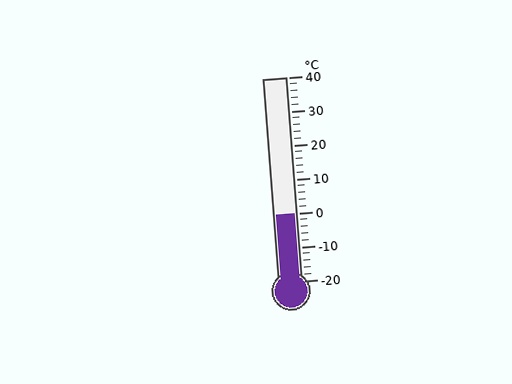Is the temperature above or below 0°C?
The temperature is at 0°C.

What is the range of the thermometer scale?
The thermometer scale ranges from -20°C to 40°C.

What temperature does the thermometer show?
The thermometer shows approximately 0°C.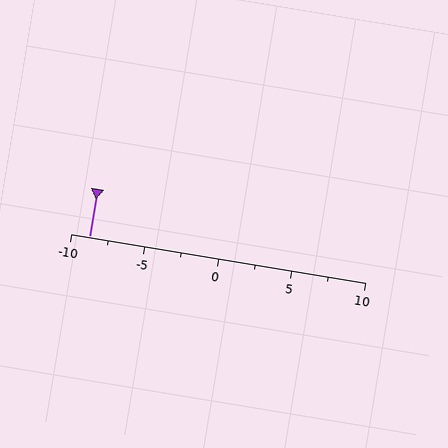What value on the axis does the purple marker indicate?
The marker indicates approximately -8.8.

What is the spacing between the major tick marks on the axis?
The major ticks are spaced 5 apart.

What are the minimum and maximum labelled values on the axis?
The axis runs from -10 to 10.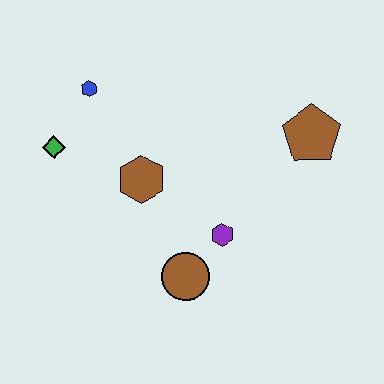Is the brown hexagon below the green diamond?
Yes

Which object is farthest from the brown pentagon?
The green diamond is farthest from the brown pentagon.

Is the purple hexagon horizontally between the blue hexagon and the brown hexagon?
No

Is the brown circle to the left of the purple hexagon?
Yes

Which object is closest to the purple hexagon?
The brown circle is closest to the purple hexagon.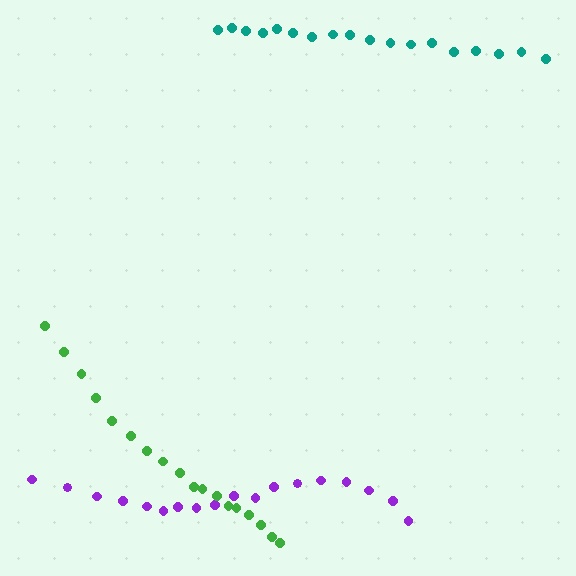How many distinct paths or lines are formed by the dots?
There are 3 distinct paths.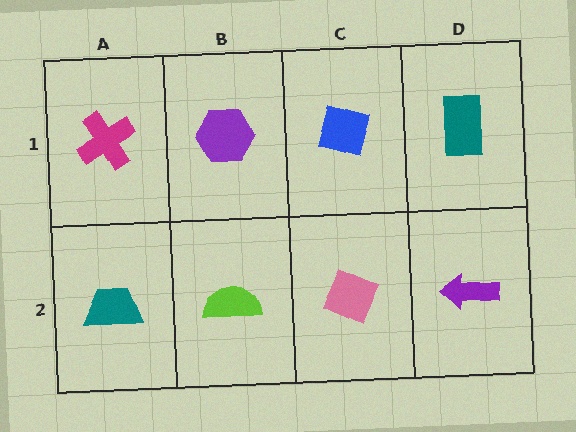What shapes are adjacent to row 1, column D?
A purple arrow (row 2, column D), a blue square (row 1, column C).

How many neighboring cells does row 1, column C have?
3.